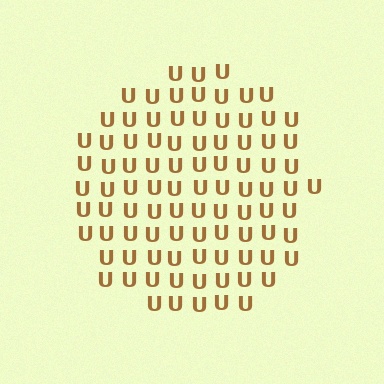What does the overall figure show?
The overall figure shows a circle.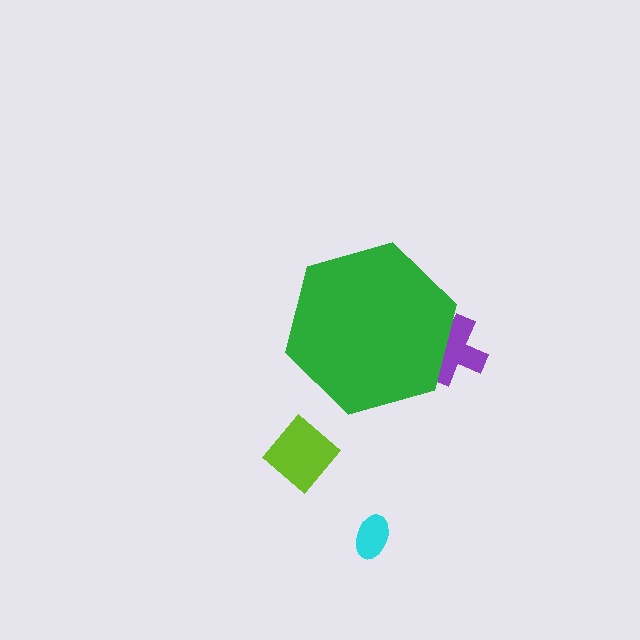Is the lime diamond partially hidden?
No, the lime diamond is fully visible.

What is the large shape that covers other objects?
A green hexagon.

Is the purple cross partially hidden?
Yes, the purple cross is partially hidden behind the green hexagon.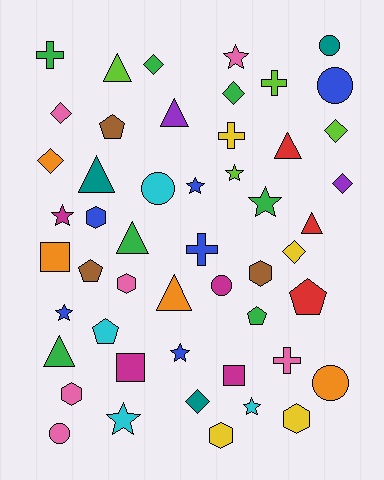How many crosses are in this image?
There are 5 crosses.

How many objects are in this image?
There are 50 objects.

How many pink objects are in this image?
There are 6 pink objects.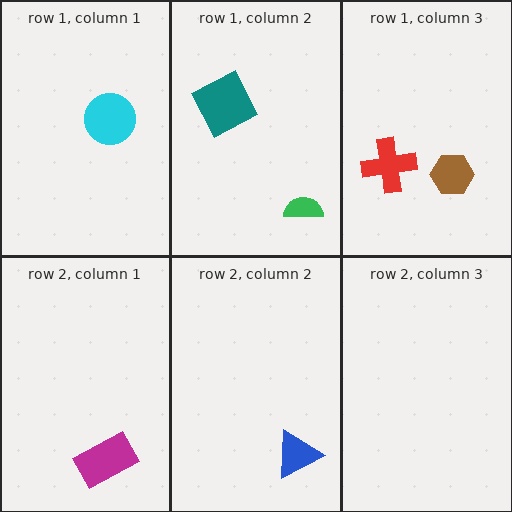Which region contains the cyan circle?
The row 1, column 1 region.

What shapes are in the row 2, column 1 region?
The magenta rectangle.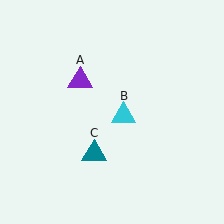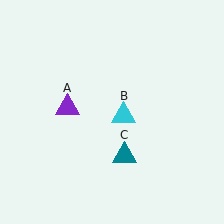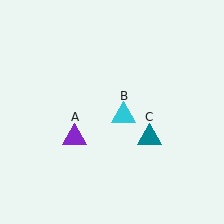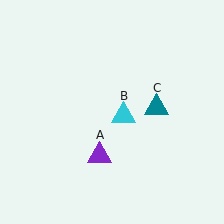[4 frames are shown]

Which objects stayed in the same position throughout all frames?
Cyan triangle (object B) remained stationary.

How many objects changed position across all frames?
2 objects changed position: purple triangle (object A), teal triangle (object C).